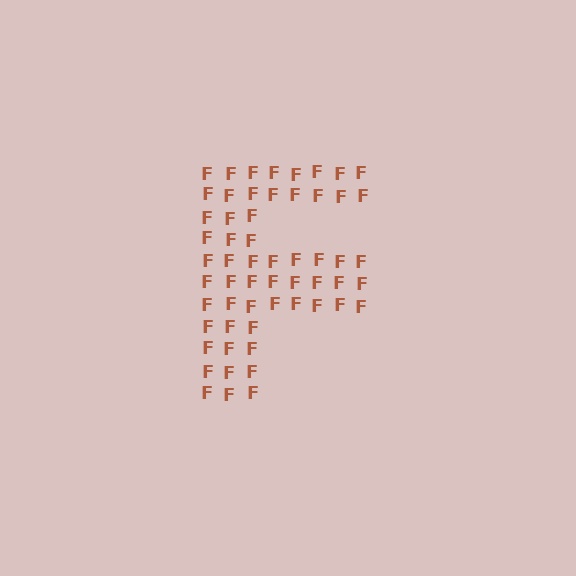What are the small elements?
The small elements are letter F's.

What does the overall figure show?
The overall figure shows the letter F.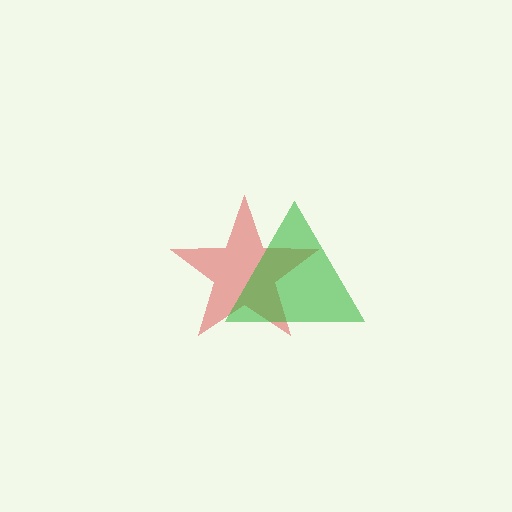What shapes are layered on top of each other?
The layered shapes are: a red star, a green triangle.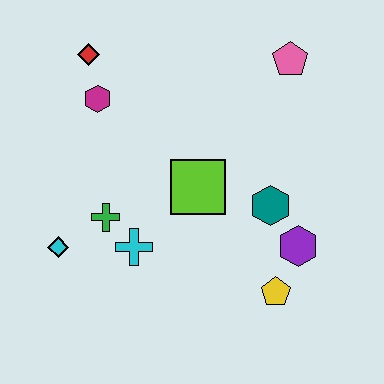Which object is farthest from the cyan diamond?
The pink pentagon is farthest from the cyan diamond.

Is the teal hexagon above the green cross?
Yes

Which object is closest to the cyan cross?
The green cross is closest to the cyan cross.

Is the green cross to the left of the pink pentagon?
Yes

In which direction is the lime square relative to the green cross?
The lime square is to the right of the green cross.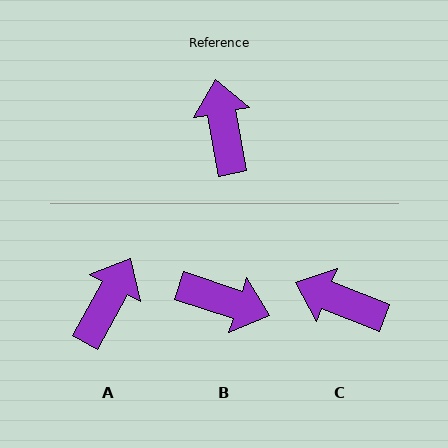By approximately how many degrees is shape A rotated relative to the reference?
Approximately 39 degrees clockwise.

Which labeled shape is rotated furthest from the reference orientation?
B, about 119 degrees away.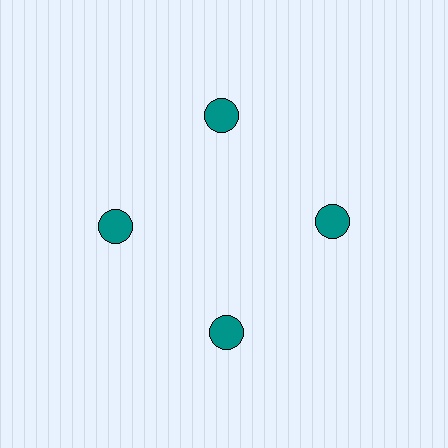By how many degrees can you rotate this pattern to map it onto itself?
The pattern maps onto itself every 90 degrees of rotation.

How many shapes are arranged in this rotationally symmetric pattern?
There are 4 shapes, arranged in 4 groups of 1.